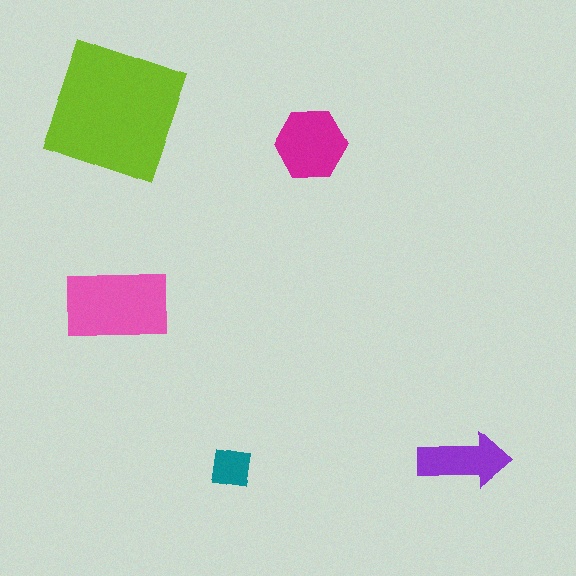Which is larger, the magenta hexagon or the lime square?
The lime square.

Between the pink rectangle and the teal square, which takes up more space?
The pink rectangle.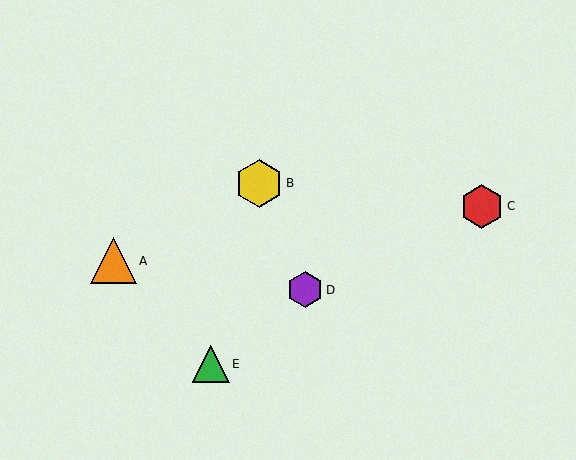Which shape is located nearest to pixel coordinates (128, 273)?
The orange triangle (labeled A) at (113, 261) is nearest to that location.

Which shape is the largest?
The yellow hexagon (labeled B) is the largest.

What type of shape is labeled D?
Shape D is a purple hexagon.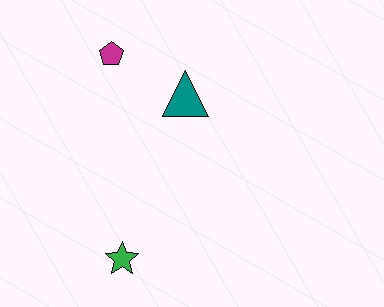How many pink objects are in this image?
There are no pink objects.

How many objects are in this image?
There are 3 objects.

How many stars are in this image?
There is 1 star.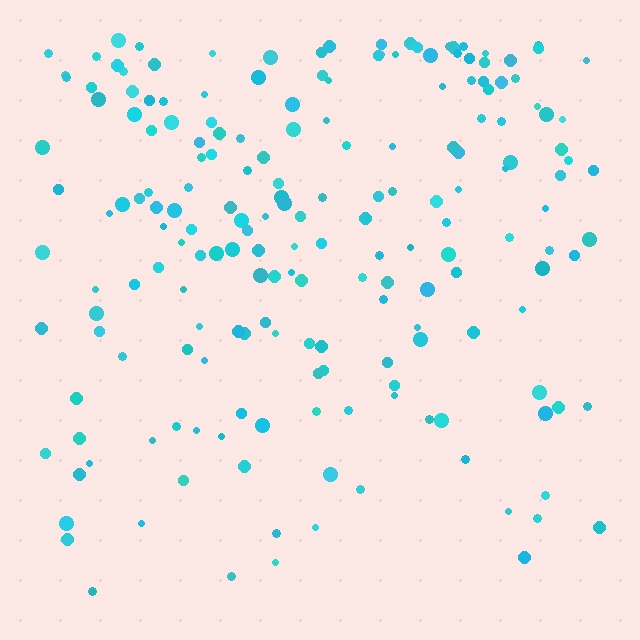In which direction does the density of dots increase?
From bottom to top, with the top side densest.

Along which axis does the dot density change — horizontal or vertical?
Vertical.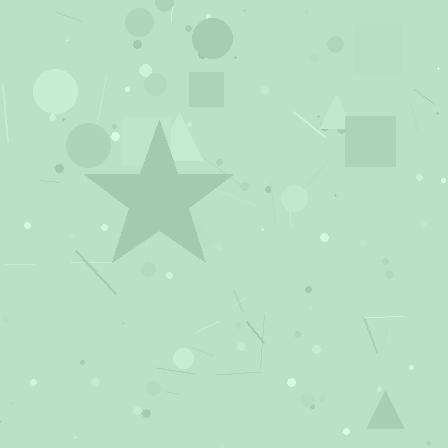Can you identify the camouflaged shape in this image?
The camouflaged shape is a star.